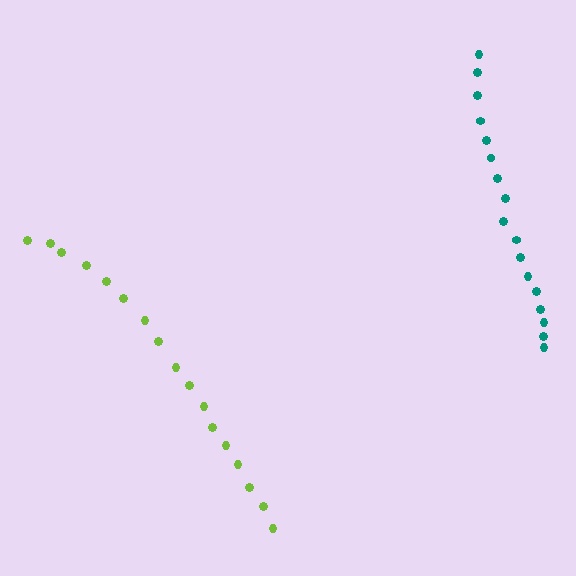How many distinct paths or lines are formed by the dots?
There are 2 distinct paths.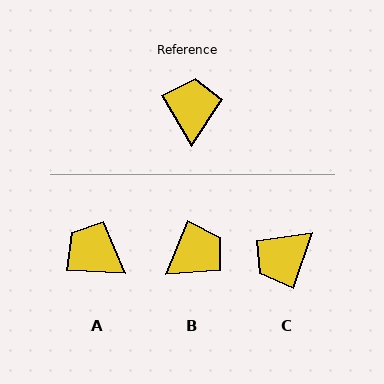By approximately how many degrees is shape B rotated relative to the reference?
Approximately 53 degrees clockwise.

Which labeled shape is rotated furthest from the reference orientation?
C, about 131 degrees away.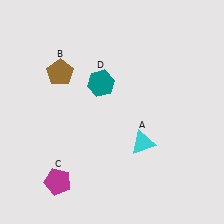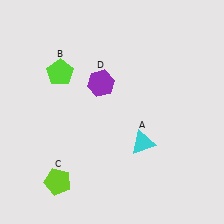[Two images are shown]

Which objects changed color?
B changed from brown to lime. C changed from magenta to lime. D changed from teal to purple.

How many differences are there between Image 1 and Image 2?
There are 3 differences between the two images.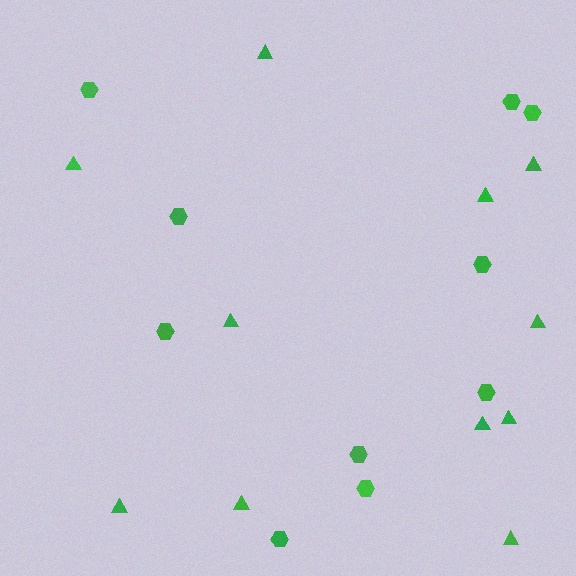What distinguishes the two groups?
There are 2 groups: one group of hexagons (10) and one group of triangles (11).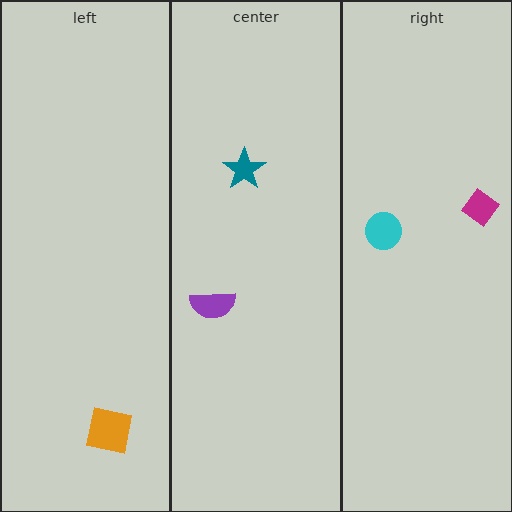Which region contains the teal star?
The center region.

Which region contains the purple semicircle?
The center region.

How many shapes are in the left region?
1.